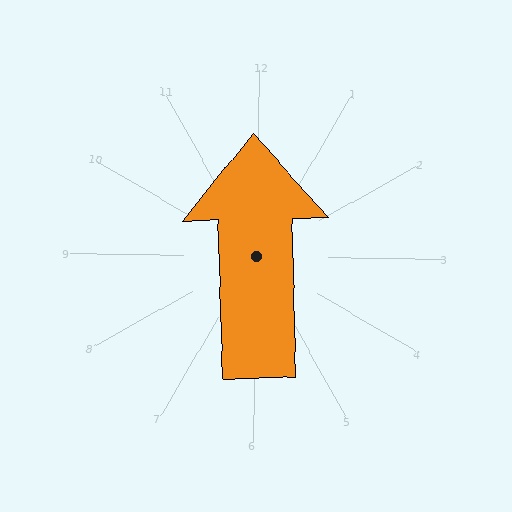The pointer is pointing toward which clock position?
Roughly 12 o'clock.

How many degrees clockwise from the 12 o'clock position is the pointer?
Approximately 358 degrees.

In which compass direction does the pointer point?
North.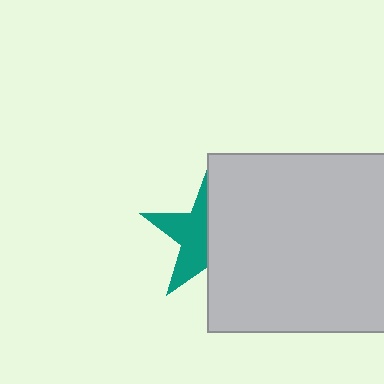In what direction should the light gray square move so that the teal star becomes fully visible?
The light gray square should move right. That is the shortest direction to clear the overlap and leave the teal star fully visible.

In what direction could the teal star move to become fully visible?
The teal star could move left. That would shift it out from behind the light gray square entirely.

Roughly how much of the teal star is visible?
About half of it is visible (roughly 47%).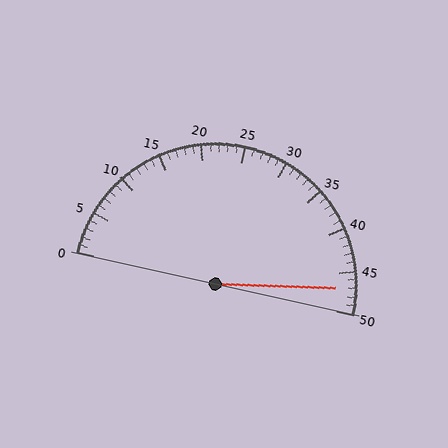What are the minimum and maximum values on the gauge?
The gauge ranges from 0 to 50.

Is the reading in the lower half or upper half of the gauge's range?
The reading is in the upper half of the range (0 to 50).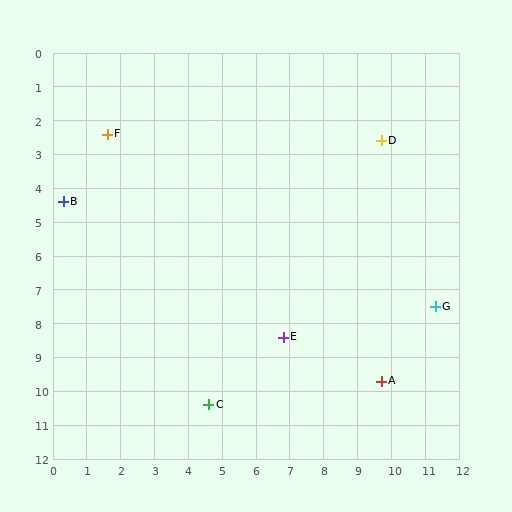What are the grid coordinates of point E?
Point E is at approximately (6.8, 8.4).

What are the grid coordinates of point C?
Point C is at approximately (4.6, 10.4).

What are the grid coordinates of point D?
Point D is at approximately (9.7, 2.6).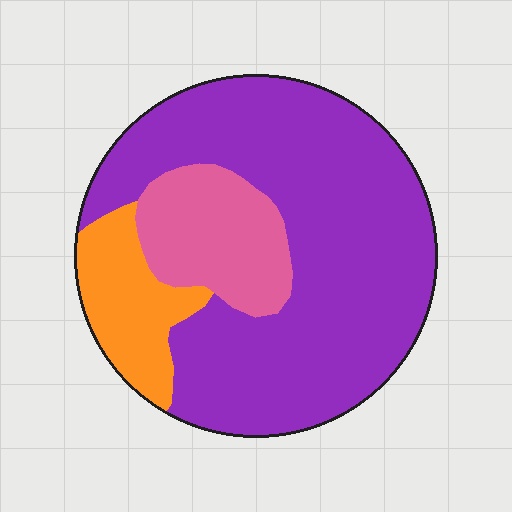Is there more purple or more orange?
Purple.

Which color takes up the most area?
Purple, at roughly 70%.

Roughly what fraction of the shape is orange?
Orange covers 14% of the shape.